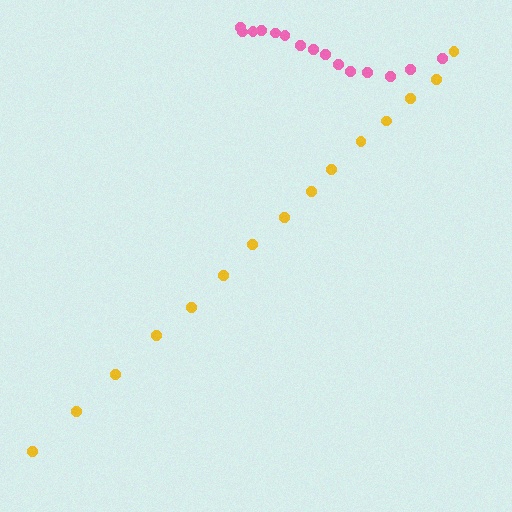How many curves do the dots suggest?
There are 2 distinct paths.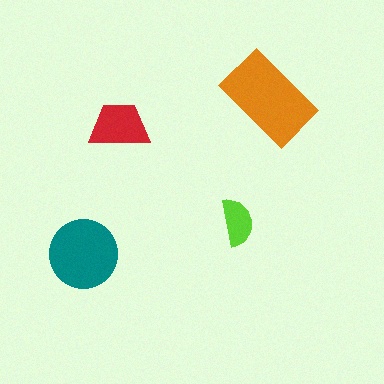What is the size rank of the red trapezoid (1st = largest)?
3rd.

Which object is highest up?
The orange rectangle is topmost.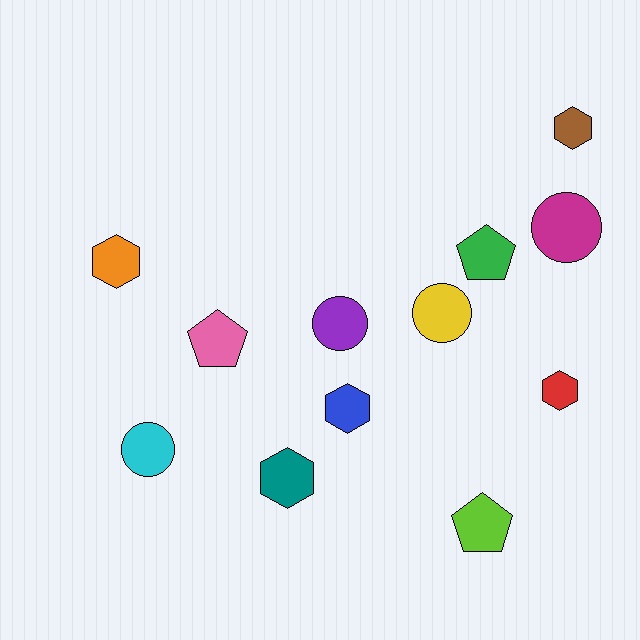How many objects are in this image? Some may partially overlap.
There are 12 objects.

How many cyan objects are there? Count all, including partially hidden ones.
There is 1 cyan object.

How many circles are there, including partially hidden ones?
There are 4 circles.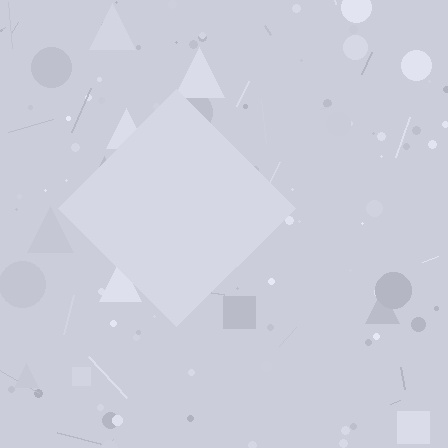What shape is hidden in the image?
A diamond is hidden in the image.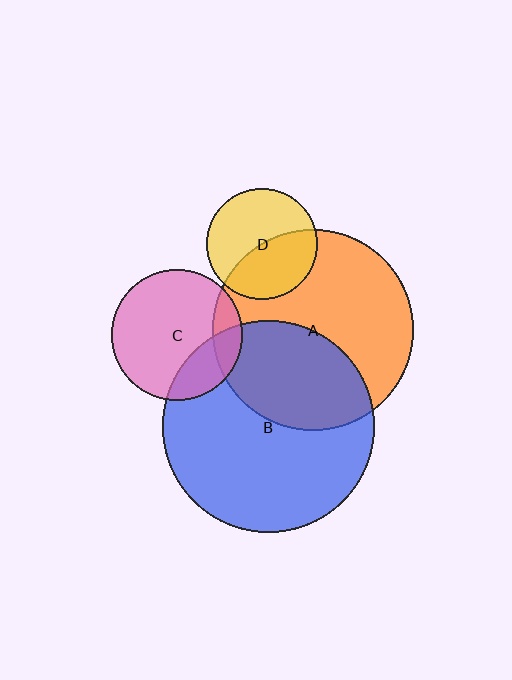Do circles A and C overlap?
Yes.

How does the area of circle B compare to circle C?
Approximately 2.6 times.